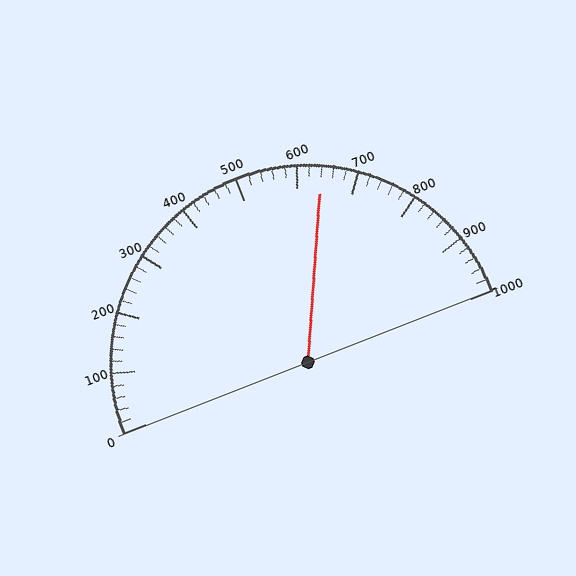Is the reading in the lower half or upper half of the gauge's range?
The reading is in the upper half of the range (0 to 1000).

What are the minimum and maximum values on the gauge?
The gauge ranges from 0 to 1000.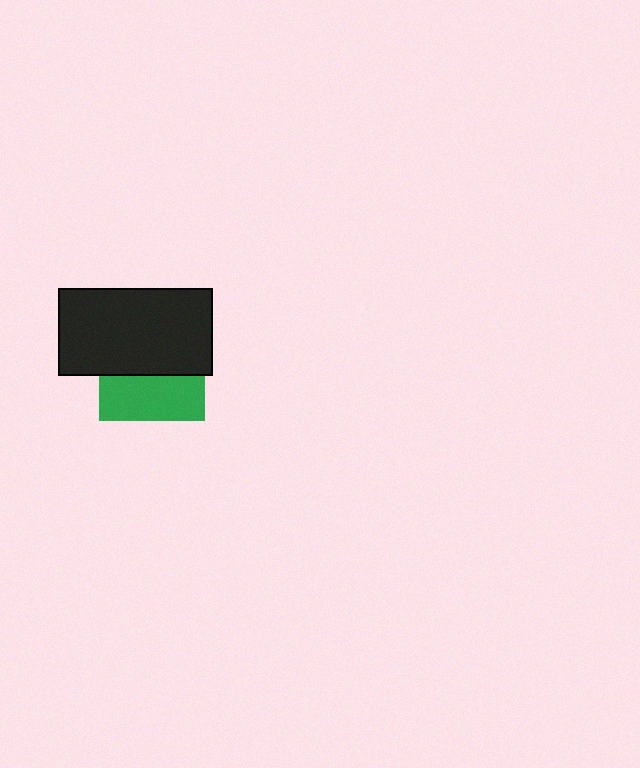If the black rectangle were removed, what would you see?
You would see the complete green square.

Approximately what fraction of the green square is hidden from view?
Roughly 57% of the green square is hidden behind the black rectangle.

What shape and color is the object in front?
The object in front is a black rectangle.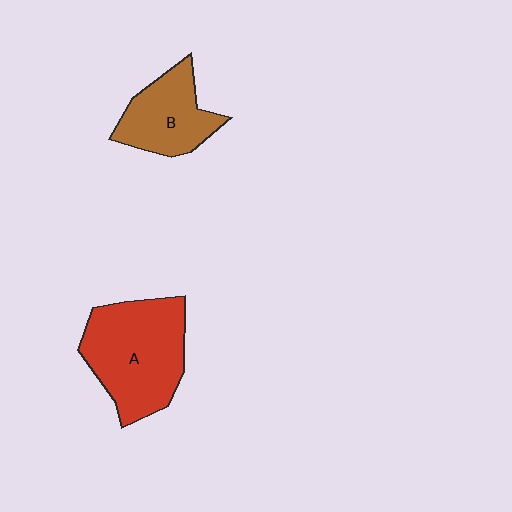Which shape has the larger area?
Shape A (red).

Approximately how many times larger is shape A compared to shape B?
Approximately 1.6 times.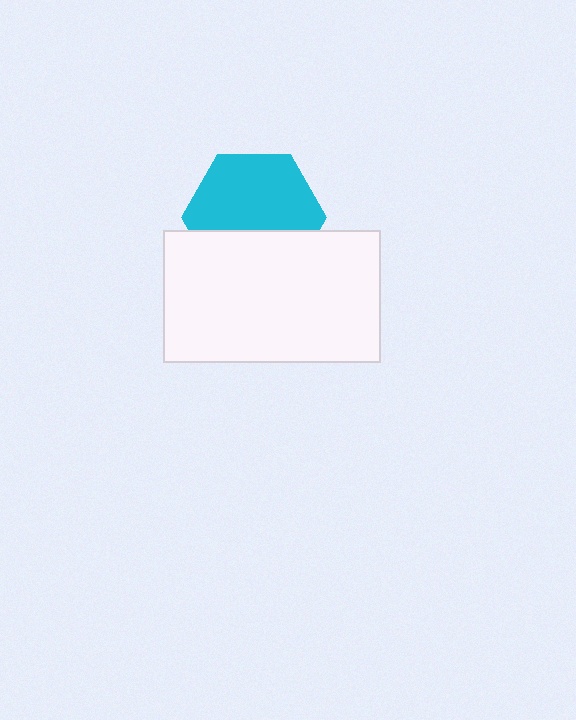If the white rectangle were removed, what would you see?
You would see the complete cyan hexagon.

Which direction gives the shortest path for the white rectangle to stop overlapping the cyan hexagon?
Moving down gives the shortest separation.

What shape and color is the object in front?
The object in front is a white rectangle.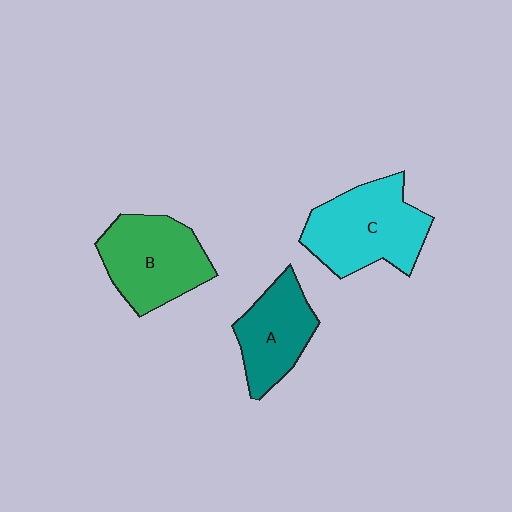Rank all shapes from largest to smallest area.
From largest to smallest: C (cyan), B (green), A (teal).